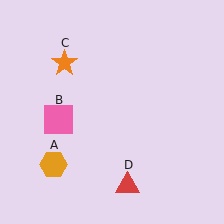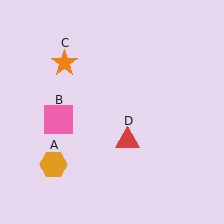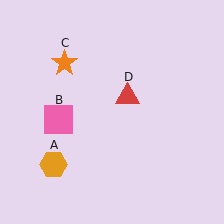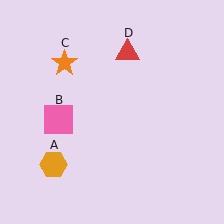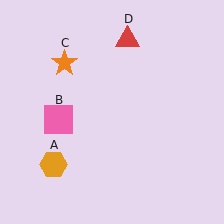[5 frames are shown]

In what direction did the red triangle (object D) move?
The red triangle (object D) moved up.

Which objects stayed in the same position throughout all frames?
Orange hexagon (object A) and pink square (object B) and orange star (object C) remained stationary.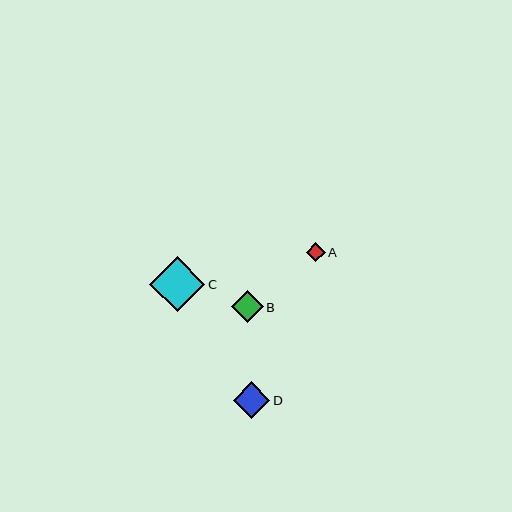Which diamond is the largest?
Diamond C is the largest with a size of approximately 55 pixels.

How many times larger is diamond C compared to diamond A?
Diamond C is approximately 3.0 times the size of diamond A.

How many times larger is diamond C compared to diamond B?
Diamond C is approximately 1.7 times the size of diamond B.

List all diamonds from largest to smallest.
From largest to smallest: C, D, B, A.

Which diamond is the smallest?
Diamond A is the smallest with a size of approximately 19 pixels.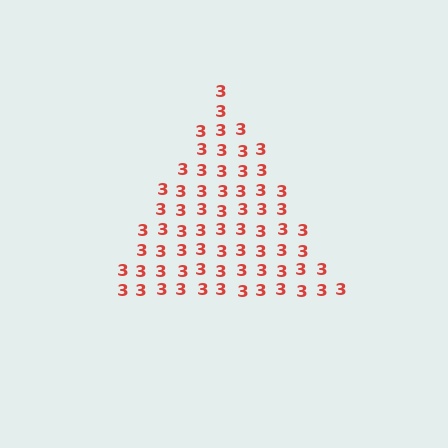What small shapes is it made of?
It is made of small digit 3's.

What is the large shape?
The large shape is a triangle.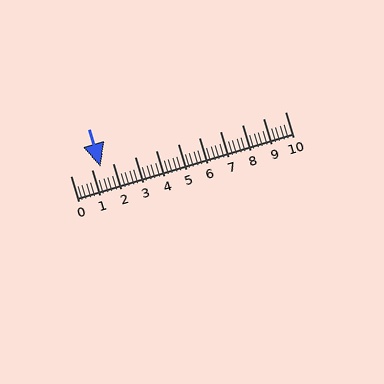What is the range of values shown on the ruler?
The ruler shows values from 0 to 10.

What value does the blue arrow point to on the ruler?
The blue arrow points to approximately 1.4.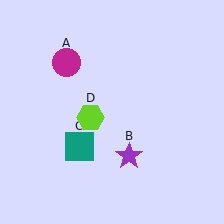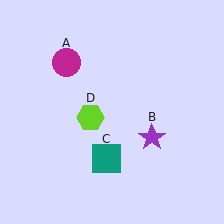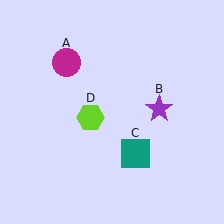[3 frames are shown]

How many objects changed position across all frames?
2 objects changed position: purple star (object B), teal square (object C).